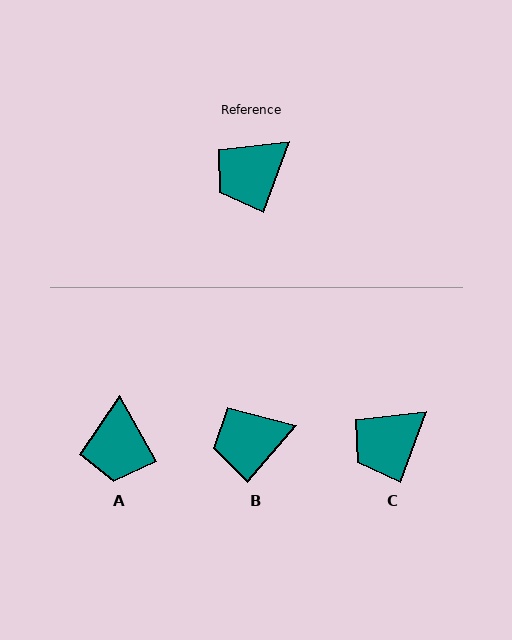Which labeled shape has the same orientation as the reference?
C.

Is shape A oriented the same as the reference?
No, it is off by about 50 degrees.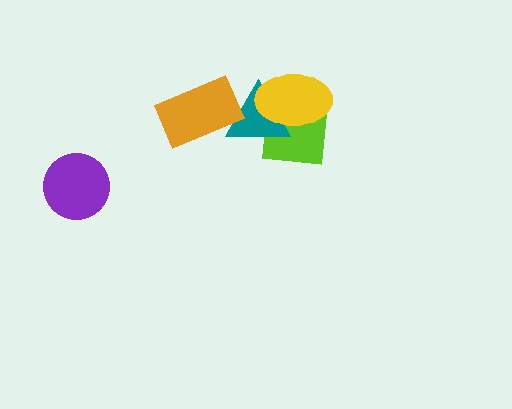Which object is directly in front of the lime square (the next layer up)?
The teal triangle is directly in front of the lime square.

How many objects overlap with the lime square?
2 objects overlap with the lime square.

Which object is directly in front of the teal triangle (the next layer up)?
The yellow ellipse is directly in front of the teal triangle.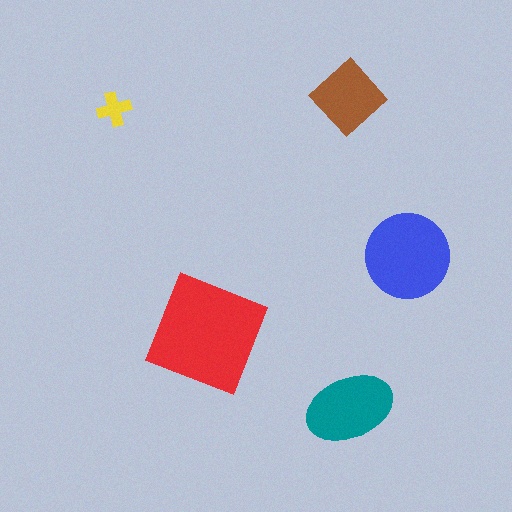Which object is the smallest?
The yellow cross.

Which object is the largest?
The red square.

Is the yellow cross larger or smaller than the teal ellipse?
Smaller.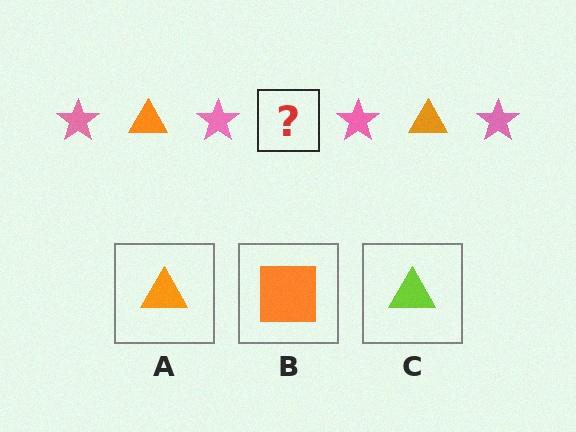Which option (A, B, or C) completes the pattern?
A.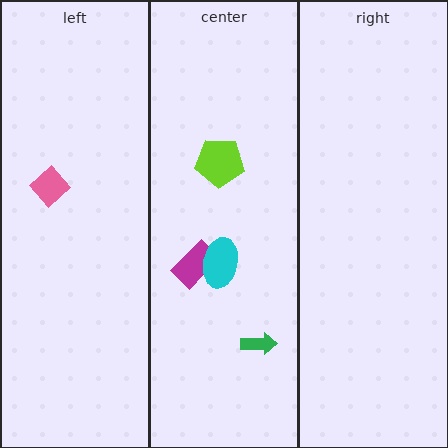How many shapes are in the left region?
1.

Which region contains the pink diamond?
The left region.